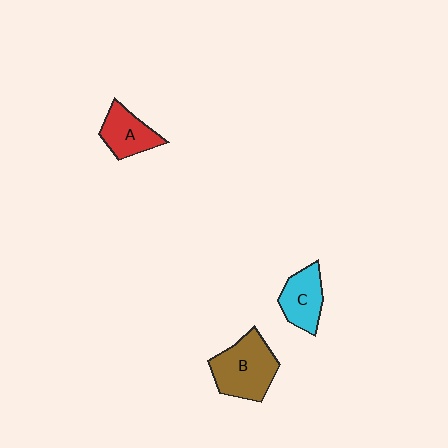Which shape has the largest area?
Shape B (brown).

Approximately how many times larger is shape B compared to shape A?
Approximately 1.5 times.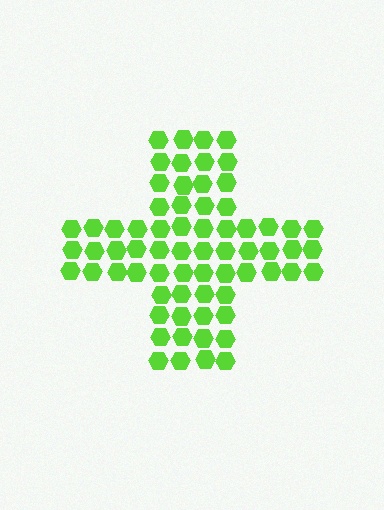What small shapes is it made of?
It is made of small hexagons.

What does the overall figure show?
The overall figure shows a cross.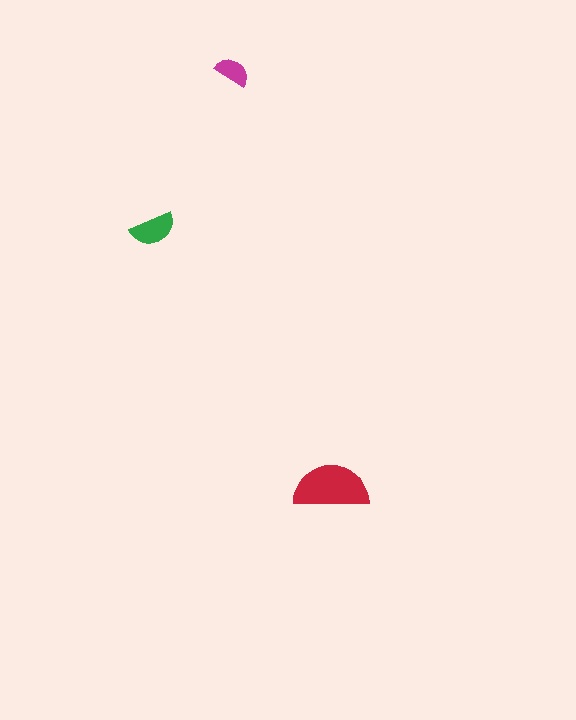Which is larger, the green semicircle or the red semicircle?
The red one.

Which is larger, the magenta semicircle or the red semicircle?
The red one.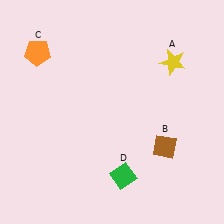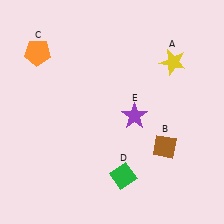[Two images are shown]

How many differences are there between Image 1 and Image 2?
There is 1 difference between the two images.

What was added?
A purple star (E) was added in Image 2.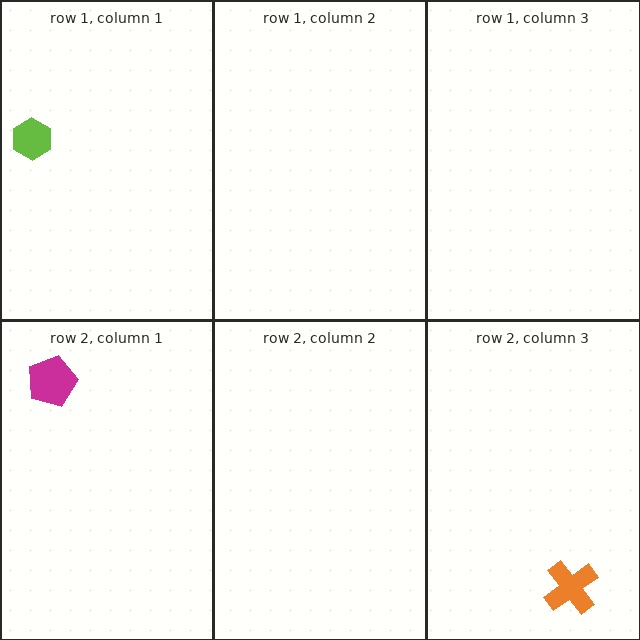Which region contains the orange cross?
The row 2, column 3 region.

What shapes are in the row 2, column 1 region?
The magenta pentagon.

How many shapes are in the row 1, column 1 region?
1.